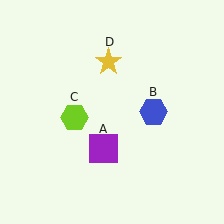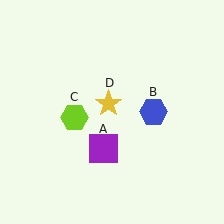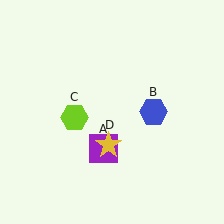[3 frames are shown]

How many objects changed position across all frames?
1 object changed position: yellow star (object D).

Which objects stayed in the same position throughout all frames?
Purple square (object A) and blue hexagon (object B) and lime hexagon (object C) remained stationary.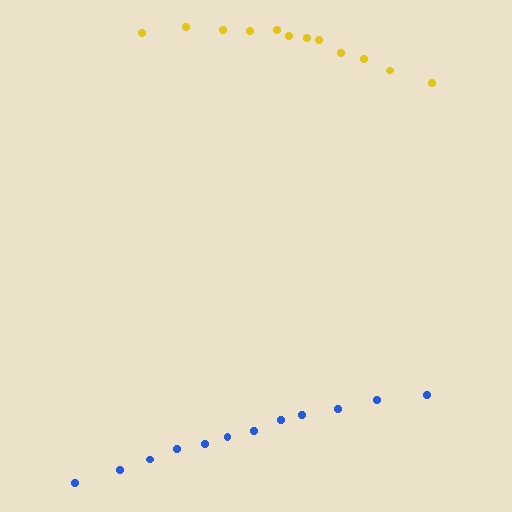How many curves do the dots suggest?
There are 2 distinct paths.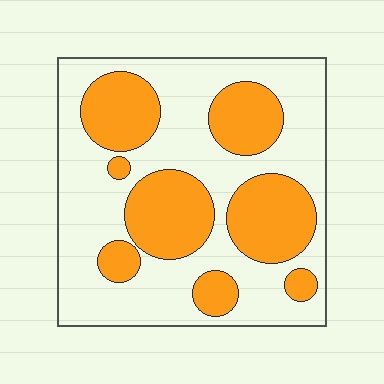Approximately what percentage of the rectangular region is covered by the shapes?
Approximately 35%.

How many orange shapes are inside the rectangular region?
8.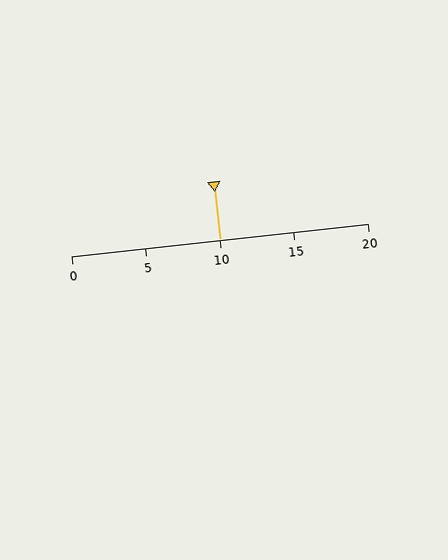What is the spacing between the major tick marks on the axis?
The major ticks are spaced 5 apart.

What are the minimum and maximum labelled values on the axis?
The axis runs from 0 to 20.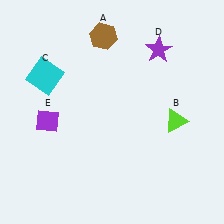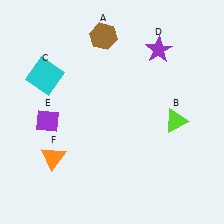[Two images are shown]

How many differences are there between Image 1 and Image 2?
There is 1 difference between the two images.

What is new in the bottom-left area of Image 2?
An orange triangle (F) was added in the bottom-left area of Image 2.